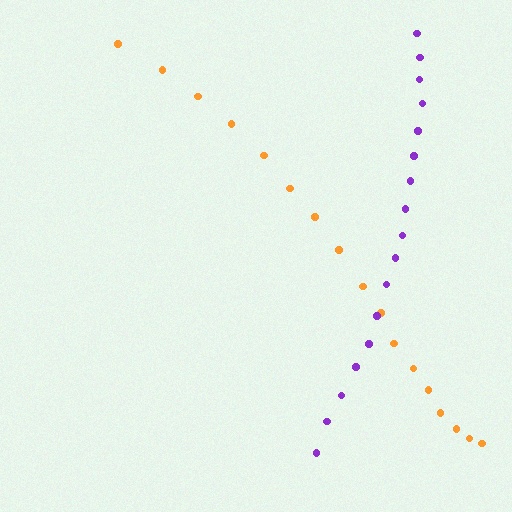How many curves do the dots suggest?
There are 2 distinct paths.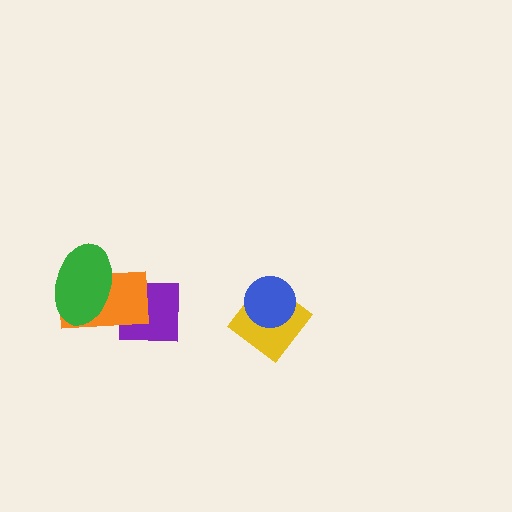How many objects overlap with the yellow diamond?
1 object overlaps with the yellow diamond.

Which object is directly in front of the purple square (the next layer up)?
The orange rectangle is directly in front of the purple square.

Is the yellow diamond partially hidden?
Yes, it is partially covered by another shape.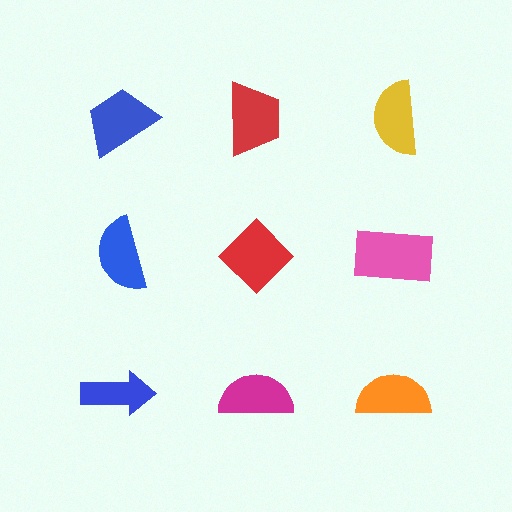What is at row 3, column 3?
An orange semicircle.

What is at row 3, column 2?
A magenta semicircle.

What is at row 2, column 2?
A red diamond.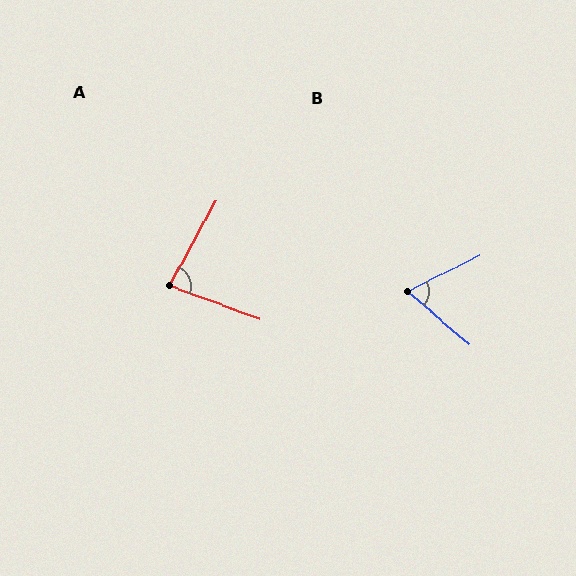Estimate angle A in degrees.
Approximately 81 degrees.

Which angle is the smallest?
B, at approximately 67 degrees.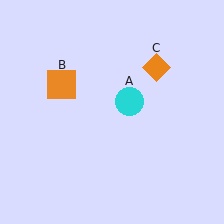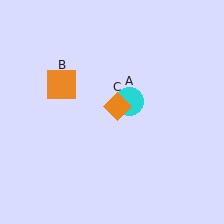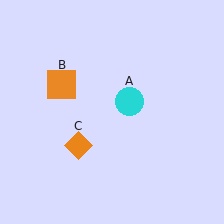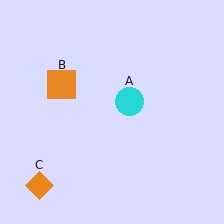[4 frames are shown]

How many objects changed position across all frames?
1 object changed position: orange diamond (object C).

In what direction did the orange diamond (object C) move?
The orange diamond (object C) moved down and to the left.